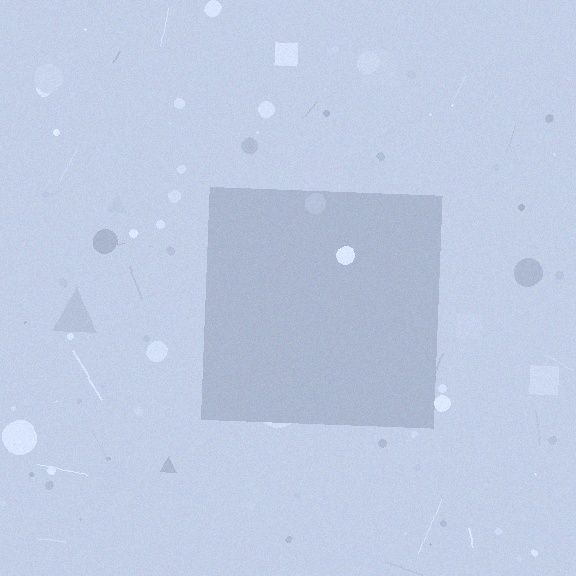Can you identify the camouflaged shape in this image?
The camouflaged shape is a square.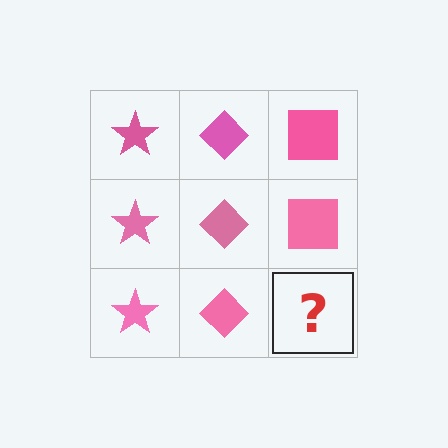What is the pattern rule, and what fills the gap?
The rule is that each column has a consistent shape. The gap should be filled with a pink square.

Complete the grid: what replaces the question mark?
The question mark should be replaced with a pink square.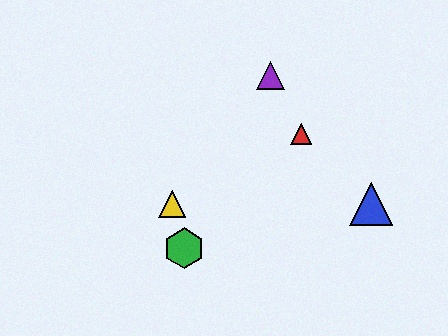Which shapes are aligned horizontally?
The blue triangle, the yellow triangle are aligned horizontally.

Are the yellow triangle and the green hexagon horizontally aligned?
No, the yellow triangle is at y≈204 and the green hexagon is at y≈248.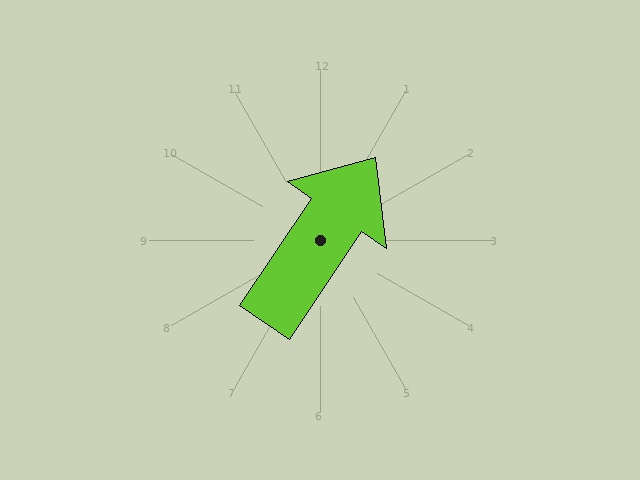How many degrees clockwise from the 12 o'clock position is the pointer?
Approximately 34 degrees.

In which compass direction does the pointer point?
Northeast.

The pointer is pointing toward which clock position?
Roughly 1 o'clock.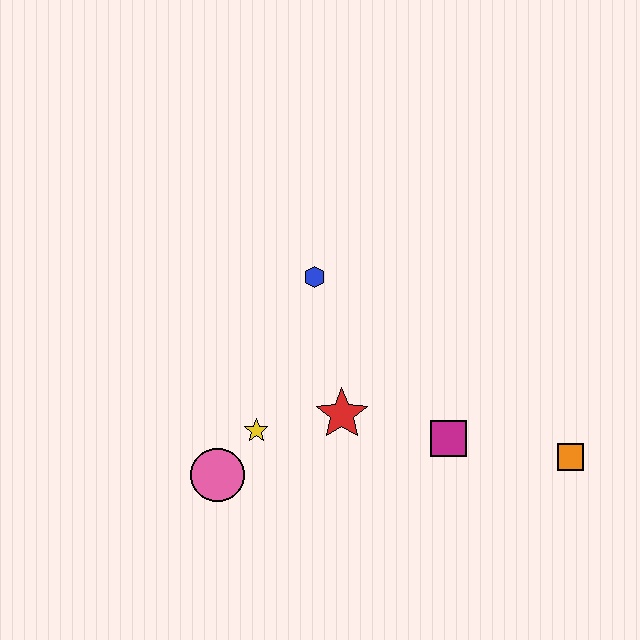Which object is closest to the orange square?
The magenta square is closest to the orange square.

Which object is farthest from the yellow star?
The orange square is farthest from the yellow star.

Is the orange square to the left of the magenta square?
No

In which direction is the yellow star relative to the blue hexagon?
The yellow star is below the blue hexagon.